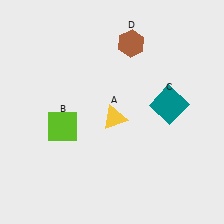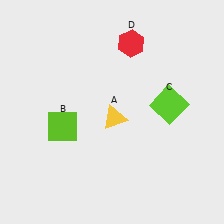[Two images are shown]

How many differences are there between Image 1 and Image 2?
There are 2 differences between the two images.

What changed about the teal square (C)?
In Image 1, C is teal. In Image 2, it changed to lime.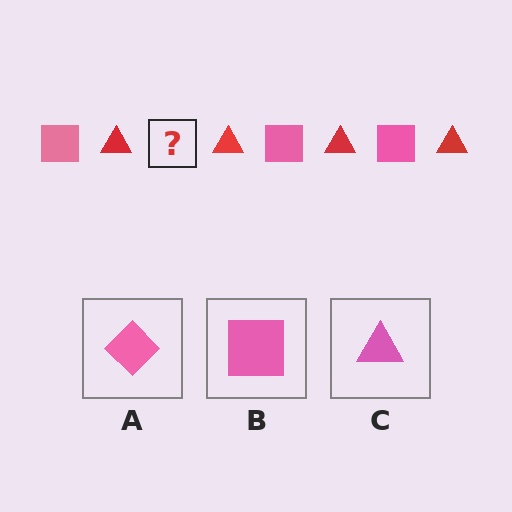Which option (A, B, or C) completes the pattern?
B.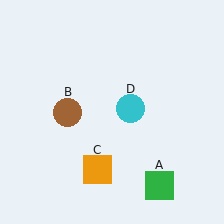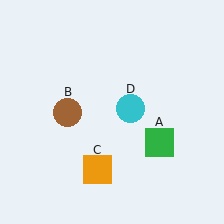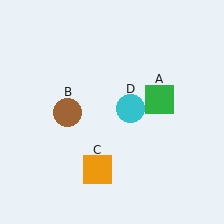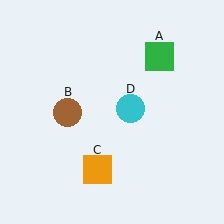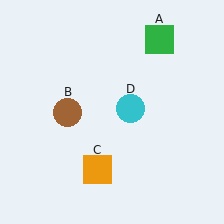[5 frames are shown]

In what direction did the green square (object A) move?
The green square (object A) moved up.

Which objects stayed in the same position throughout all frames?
Brown circle (object B) and orange square (object C) and cyan circle (object D) remained stationary.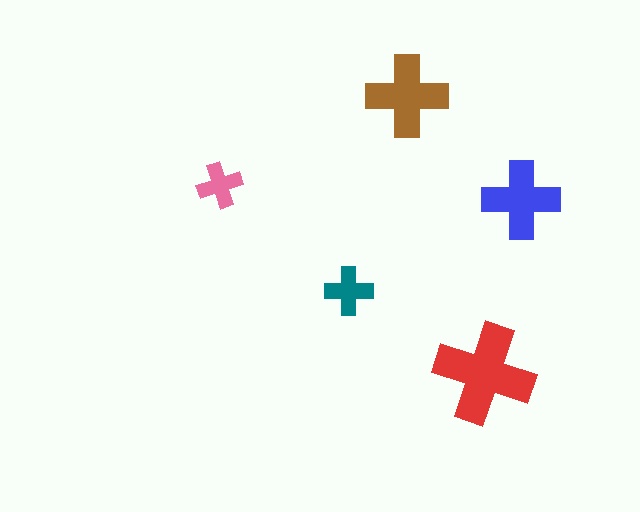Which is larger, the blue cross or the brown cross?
The brown one.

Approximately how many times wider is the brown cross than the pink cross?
About 2 times wider.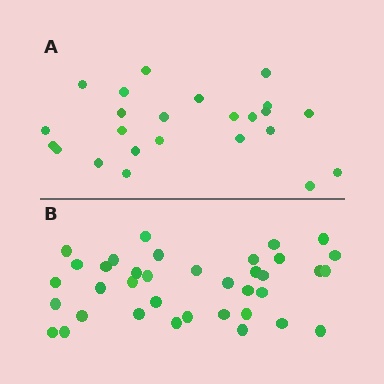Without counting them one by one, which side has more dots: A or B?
Region B (the bottom region) has more dots.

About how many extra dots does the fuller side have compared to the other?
Region B has approximately 15 more dots than region A.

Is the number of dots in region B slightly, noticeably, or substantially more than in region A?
Region B has substantially more. The ratio is roughly 1.5 to 1.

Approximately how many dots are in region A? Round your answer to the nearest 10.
About 20 dots. (The exact count is 24, which rounds to 20.)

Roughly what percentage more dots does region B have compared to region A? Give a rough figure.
About 55% more.